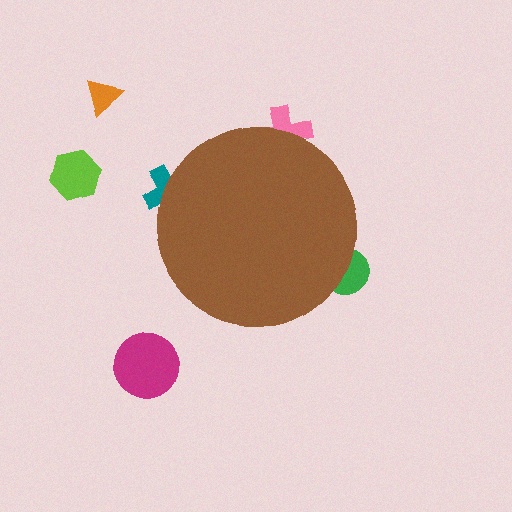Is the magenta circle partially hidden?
No, the magenta circle is fully visible.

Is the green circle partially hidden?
Yes, the green circle is partially hidden behind the brown circle.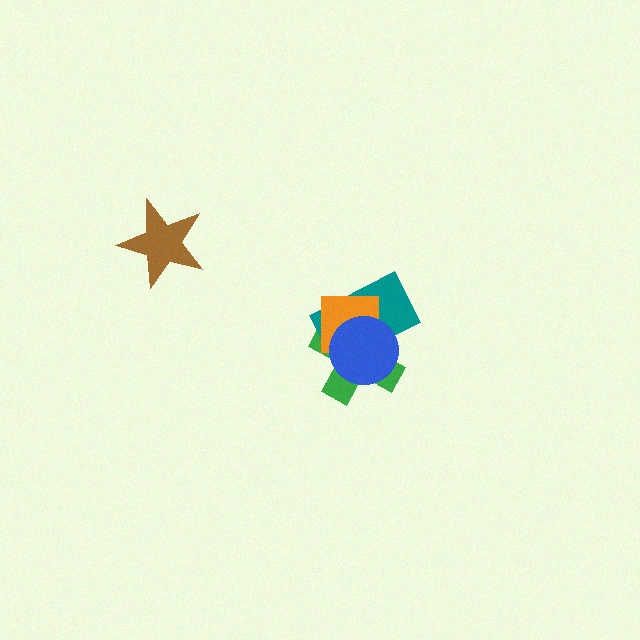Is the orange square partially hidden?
Yes, it is partially covered by another shape.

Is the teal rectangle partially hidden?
Yes, it is partially covered by another shape.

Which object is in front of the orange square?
The blue circle is in front of the orange square.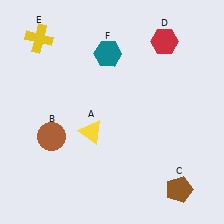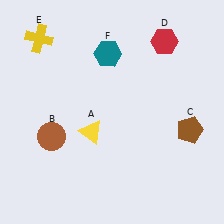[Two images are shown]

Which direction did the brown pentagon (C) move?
The brown pentagon (C) moved up.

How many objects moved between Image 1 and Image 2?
1 object moved between the two images.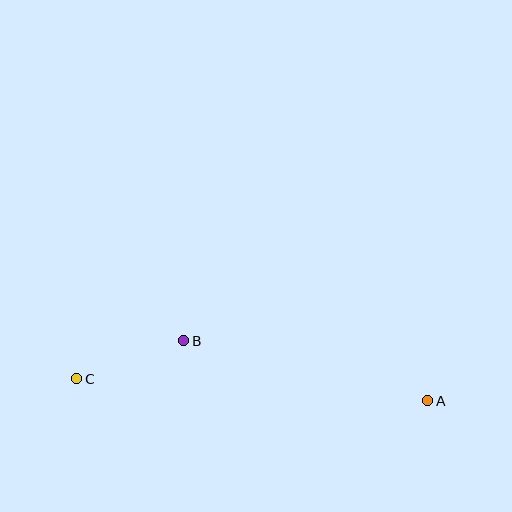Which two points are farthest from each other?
Points A and C are farthest from each other.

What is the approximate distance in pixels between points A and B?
The distance between A and B is approximately 251 pixels.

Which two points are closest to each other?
Points B and C are closest to each other.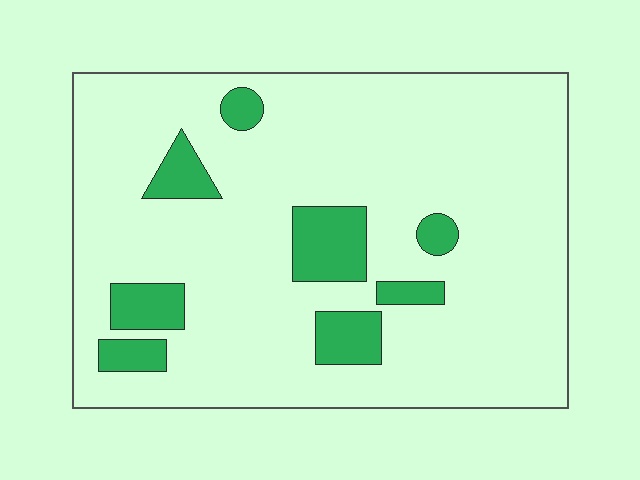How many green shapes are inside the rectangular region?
8.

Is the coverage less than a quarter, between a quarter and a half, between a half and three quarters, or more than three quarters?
Less than a quarter.